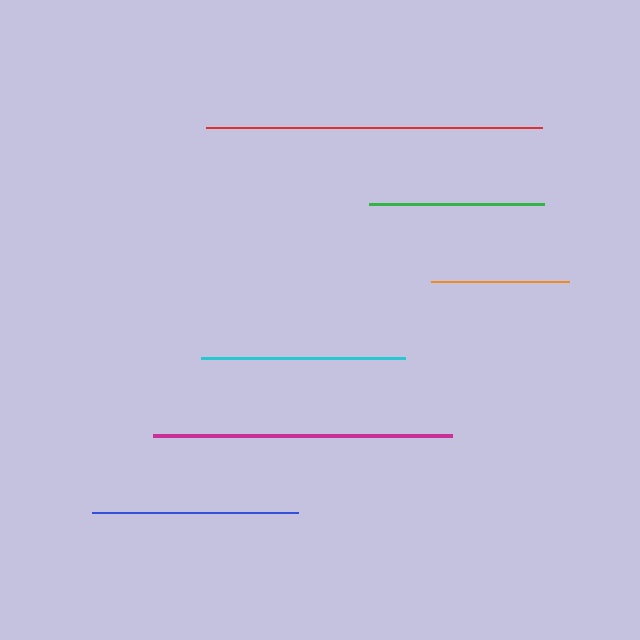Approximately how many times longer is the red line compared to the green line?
The red line is approximately 1.9 times the length of the green line.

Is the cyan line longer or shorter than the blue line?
The blue line is longer than the cyan line.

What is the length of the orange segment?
The orange segment is approximately 138 pixels long.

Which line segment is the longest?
The red line is the longest at approximately 337 pixels.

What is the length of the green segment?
The green segment is approximately 175 pixels long.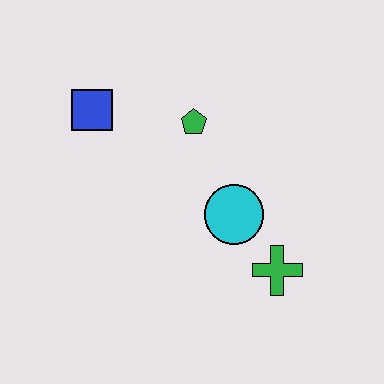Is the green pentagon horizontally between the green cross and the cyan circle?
No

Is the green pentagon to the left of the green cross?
Yes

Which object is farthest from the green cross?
The blue square is farthest from the green cross.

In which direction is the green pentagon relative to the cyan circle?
The green pentagon is above the cyan circle.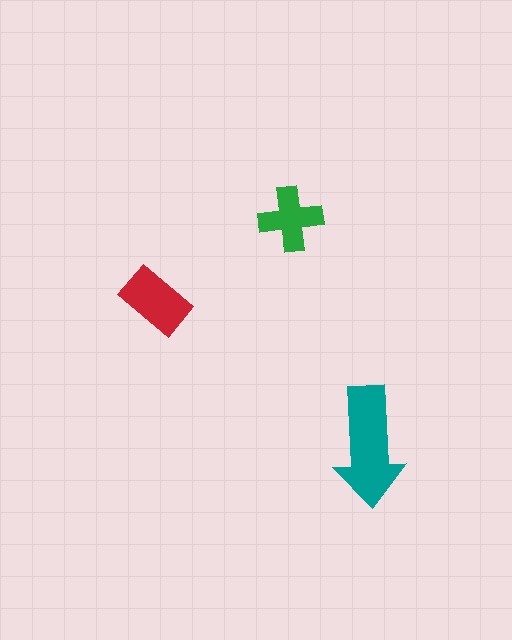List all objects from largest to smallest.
The teal arrow, the red rectangle, the green cross.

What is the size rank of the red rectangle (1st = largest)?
2nd.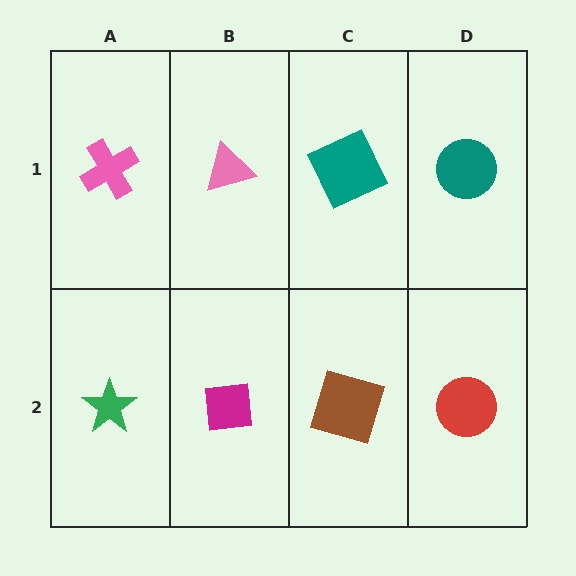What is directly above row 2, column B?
A pink triangle.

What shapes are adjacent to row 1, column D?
A red circle (row 2, column D), a teal square (row 1, column C).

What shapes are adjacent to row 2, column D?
A teal circle (row 1, column D), a brown square (row 2, column C).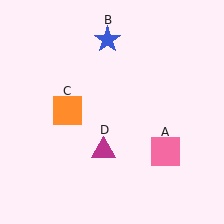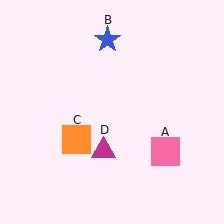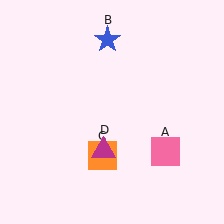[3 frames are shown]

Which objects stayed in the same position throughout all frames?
Pink square (object A) and blue star (object B) and magenta triangle (object D) remained stationary.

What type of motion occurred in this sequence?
The orange square (object C) rotated counterclockwise around the center of the scene.